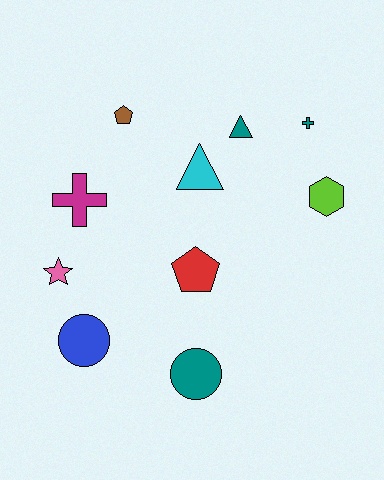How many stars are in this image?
There is 1 star.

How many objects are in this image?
There are 10 objects.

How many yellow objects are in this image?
There are no yellow objects.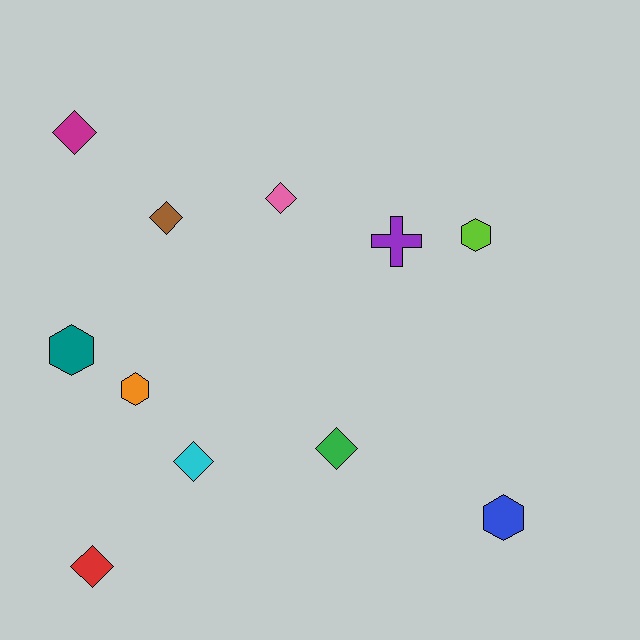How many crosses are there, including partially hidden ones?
There is 1 cross.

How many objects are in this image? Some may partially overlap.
There are 11 objects.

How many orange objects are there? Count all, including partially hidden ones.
There is 1 orange object.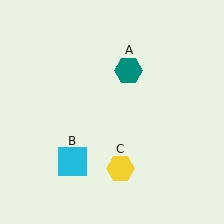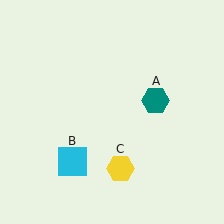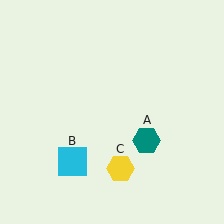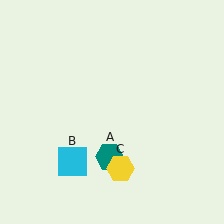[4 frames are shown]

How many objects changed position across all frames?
1 object changed position: teal hexagon (object A).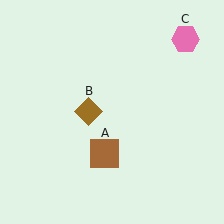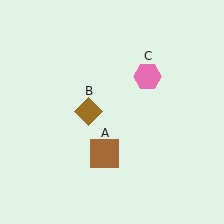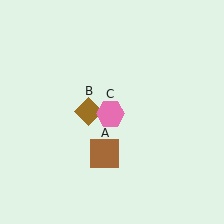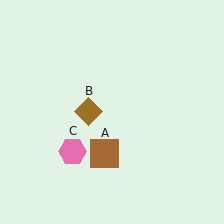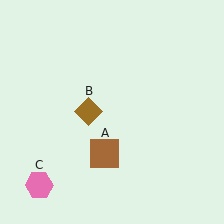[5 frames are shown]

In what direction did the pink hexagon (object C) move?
The pink hexagon (object C) moved down and to the left.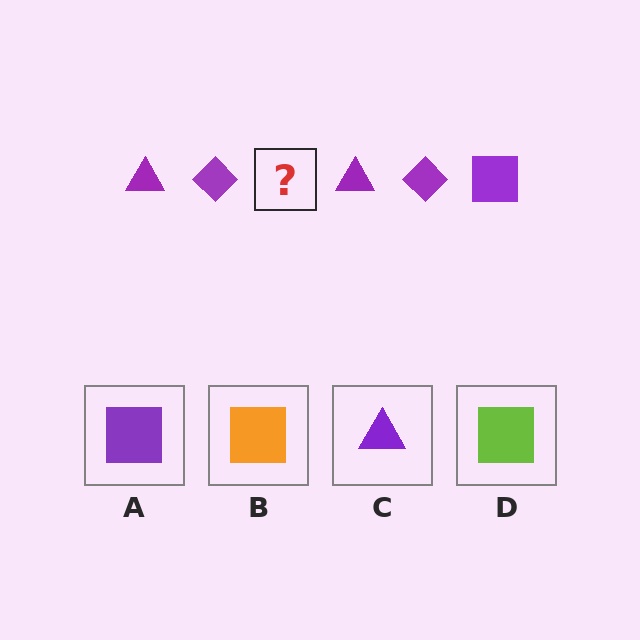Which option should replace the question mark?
Option A.